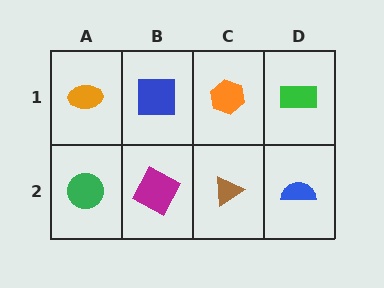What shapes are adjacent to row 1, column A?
A green circle (row 2, column A), a blue square (row 1, column B).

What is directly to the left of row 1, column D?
An orange hexagon.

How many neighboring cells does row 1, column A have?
2.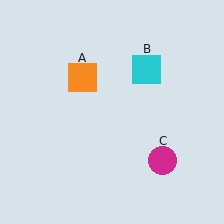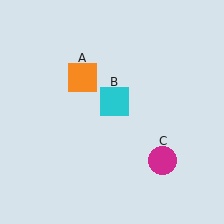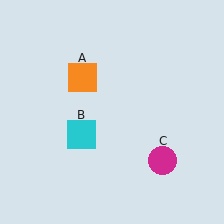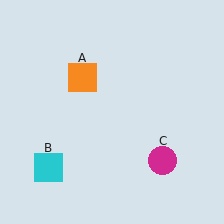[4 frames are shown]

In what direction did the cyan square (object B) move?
The cyan square (object B) moved down and to the left.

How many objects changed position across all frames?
1 object changed position: cyan square (object B).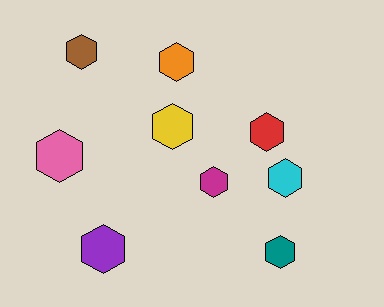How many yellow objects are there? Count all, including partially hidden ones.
There is 1 yellow object.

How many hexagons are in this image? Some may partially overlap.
There are 9 hexagons.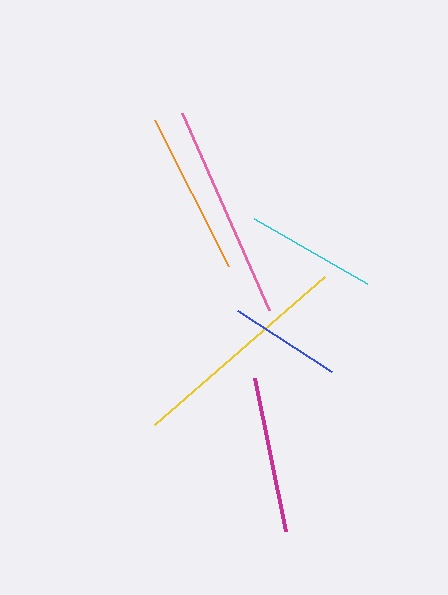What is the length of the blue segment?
The blue segment is approximately 112 pixels long.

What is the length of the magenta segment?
The magenta segment is approximately 156 pixels long.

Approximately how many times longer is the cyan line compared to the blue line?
The cyan line is approximately 1.2 times the length of the blue line.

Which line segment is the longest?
The yellow line is the longest at approximately 226 pixels.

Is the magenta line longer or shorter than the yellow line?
The yellow line is longer than the magenta line.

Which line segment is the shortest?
The blue line is the shortest at approximately 112 pixels.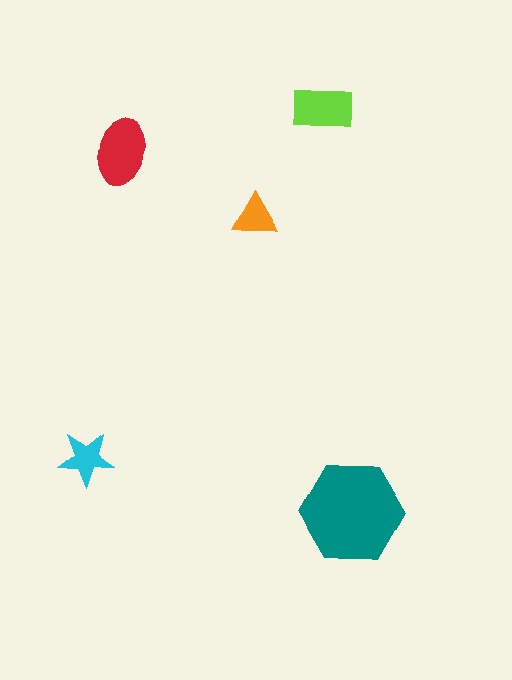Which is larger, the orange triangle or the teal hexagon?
The teal hexagon.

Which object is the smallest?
The orange triangle.